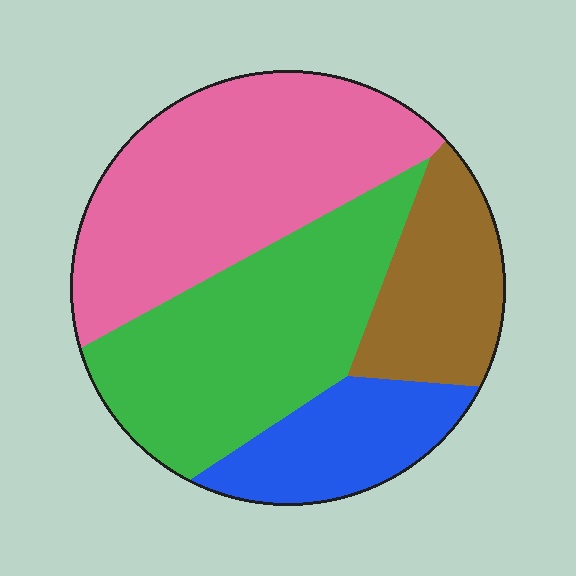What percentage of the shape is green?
Green covers roughly 35% of the shape.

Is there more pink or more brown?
Pink.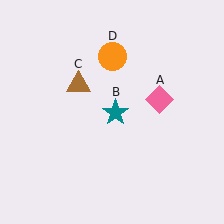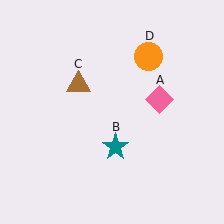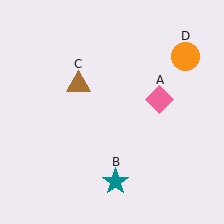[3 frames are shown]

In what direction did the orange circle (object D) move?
The orange circle (object D) moved right.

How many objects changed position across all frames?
2 objects changed position: teal star (object B), orange circle (object D).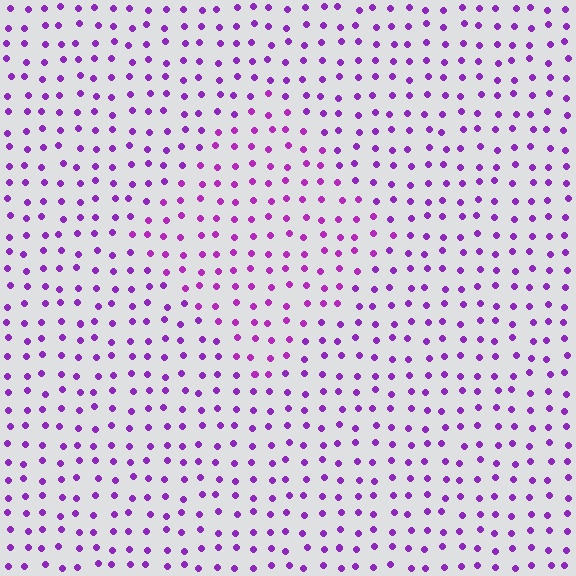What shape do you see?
I see a diamond.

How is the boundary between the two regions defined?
The boundary is defined purely by a slight shift in hue (about 16 degrees). Spacing, size, and orientation are identical on both sides.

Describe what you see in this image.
The image is filled with small purple elements in a uniform arrangement. A diamond-shaped region is visible where the elements are tinted to a slightly different hue, forming a subtle color boundary.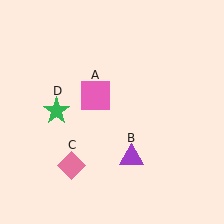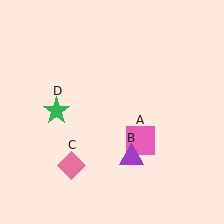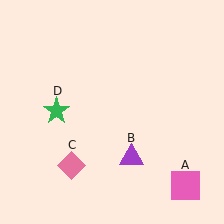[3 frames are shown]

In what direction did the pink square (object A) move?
The pink square (object A) moved down and to the right.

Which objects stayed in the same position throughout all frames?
Purple triangle (object B) and pink diamond (object C) and green star (object D) remained stationary.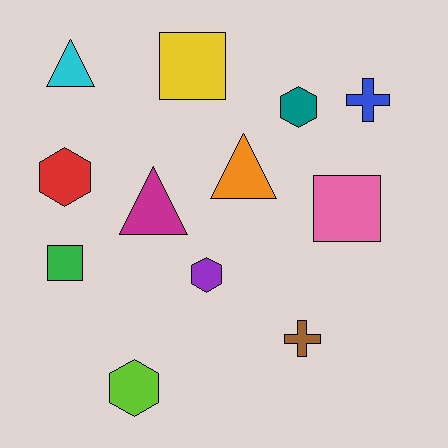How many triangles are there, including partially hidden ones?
There are 3 triangles.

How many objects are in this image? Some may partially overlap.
There are 12 objects.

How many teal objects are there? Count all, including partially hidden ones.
There is 1 teal object.